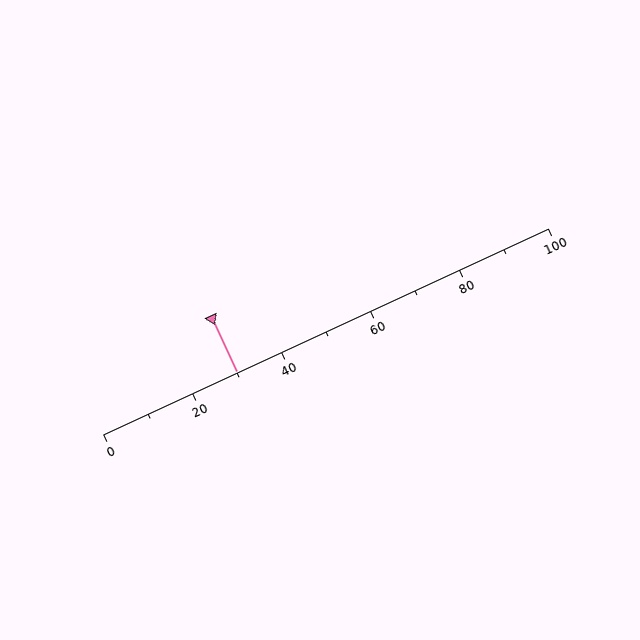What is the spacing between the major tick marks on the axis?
The major ticks are spaced 20 apart.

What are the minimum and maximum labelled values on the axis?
The axis runs from 0 to 100.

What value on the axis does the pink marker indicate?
The marker indicates approximately 30.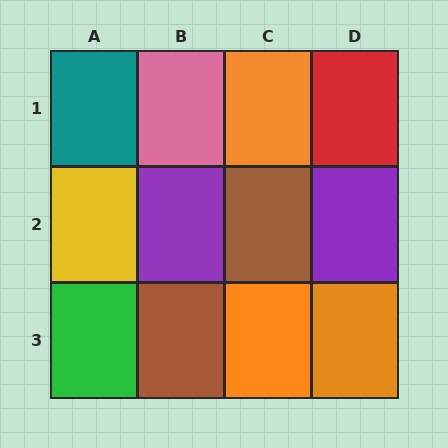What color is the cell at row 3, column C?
Orange.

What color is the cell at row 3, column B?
Brown.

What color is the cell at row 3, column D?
Orange.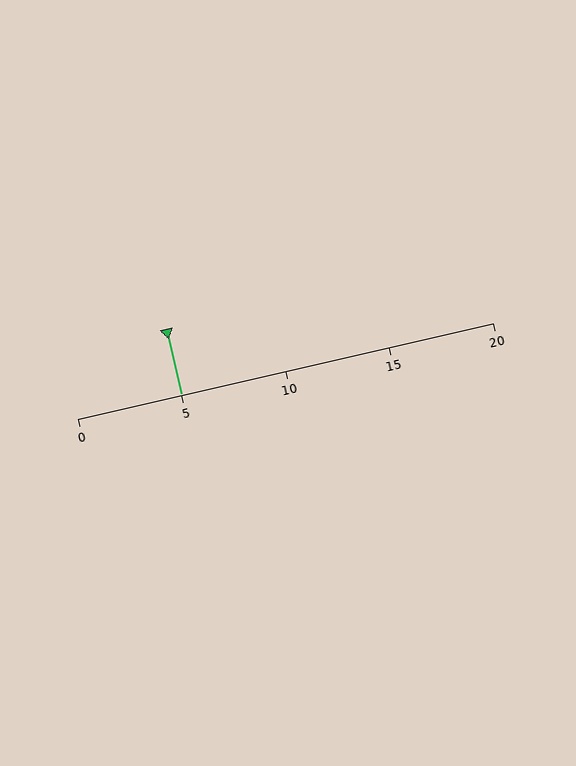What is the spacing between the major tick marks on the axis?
The major ticks are spaced 5 apart.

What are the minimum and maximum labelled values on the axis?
The axis runs from 0 to 20.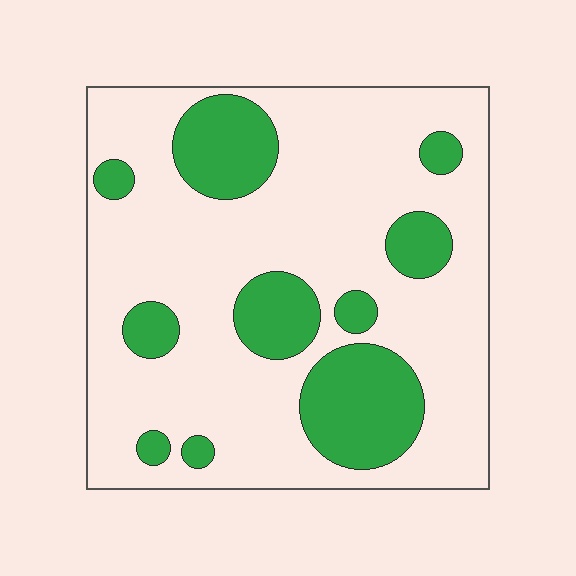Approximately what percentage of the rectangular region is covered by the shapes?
Approximately 25%.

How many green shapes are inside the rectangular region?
10.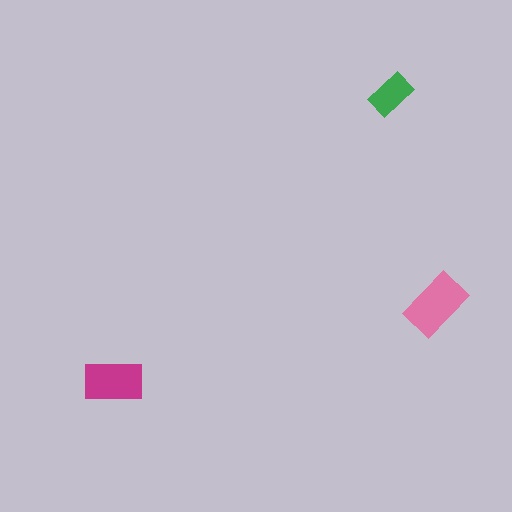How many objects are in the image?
There are 3 objects in the image.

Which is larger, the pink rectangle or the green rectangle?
The pink one.